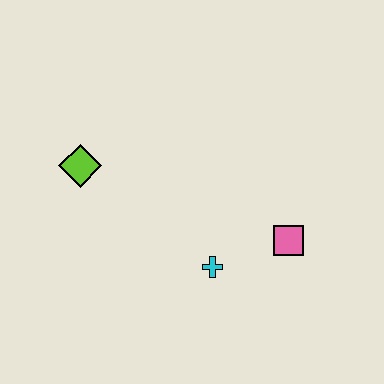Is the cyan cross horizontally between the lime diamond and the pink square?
Yes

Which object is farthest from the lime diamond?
The pink square is farthest from the lime diamond.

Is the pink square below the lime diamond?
Yes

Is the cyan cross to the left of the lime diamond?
No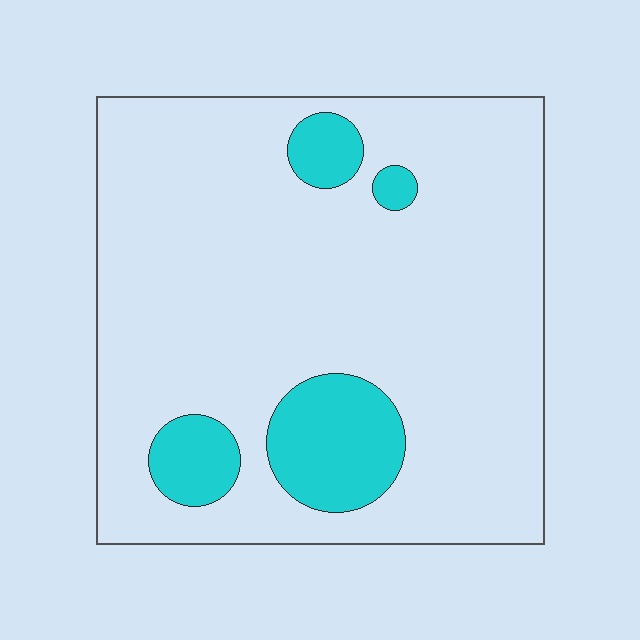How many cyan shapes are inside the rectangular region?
4.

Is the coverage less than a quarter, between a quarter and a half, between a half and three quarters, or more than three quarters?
Less than a quarter.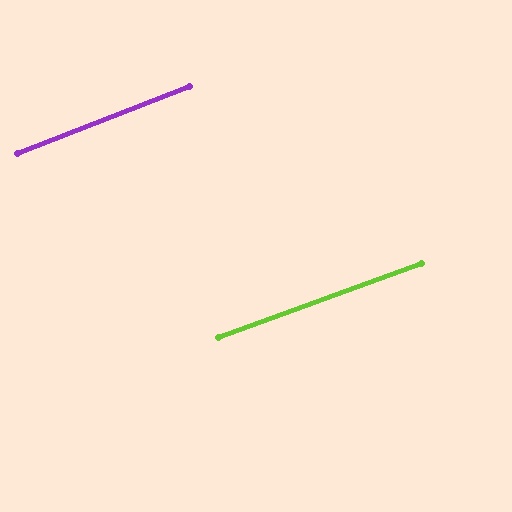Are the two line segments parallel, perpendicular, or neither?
Parallel — their directions differ by only 1.3°.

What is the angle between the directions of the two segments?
Approximately 1 degree.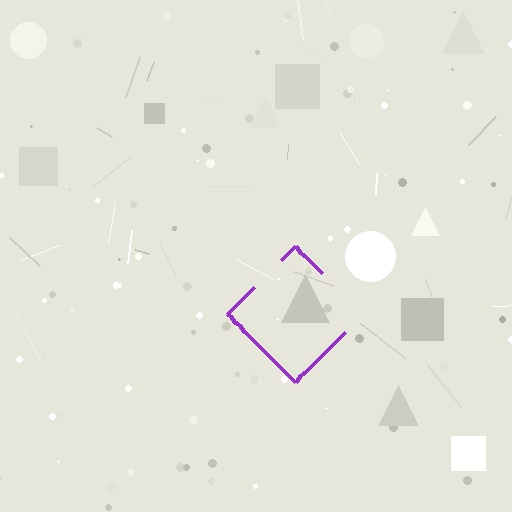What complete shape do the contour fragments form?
The contour fragments form a diamond.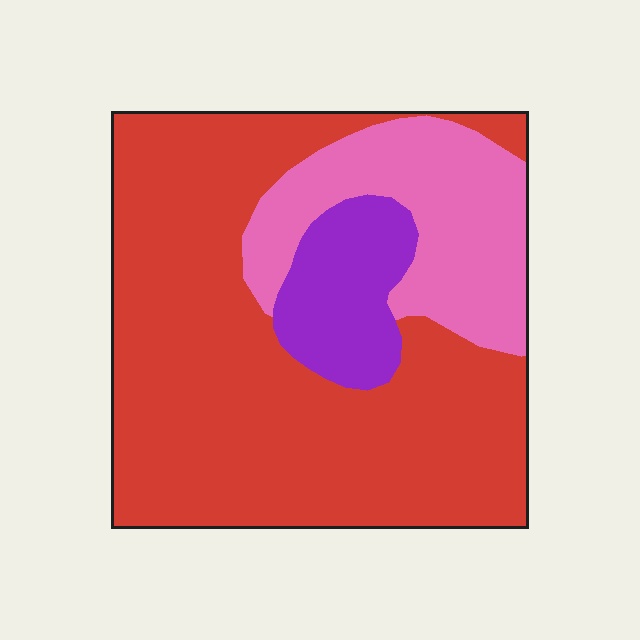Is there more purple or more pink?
Pink.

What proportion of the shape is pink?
Pink covers about 20% of the shape.